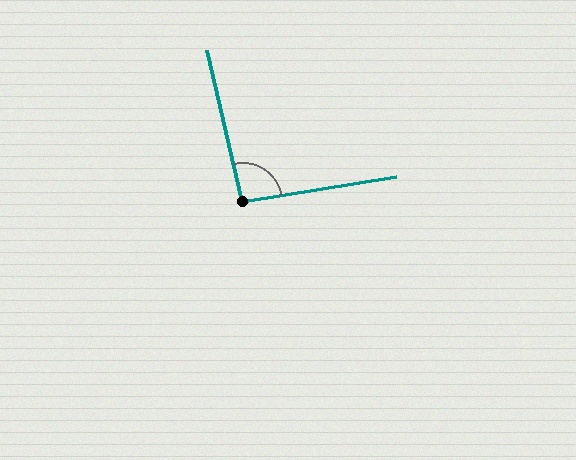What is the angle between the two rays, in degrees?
Approximately 94 degrees.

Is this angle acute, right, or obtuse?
It is approximately a right angle.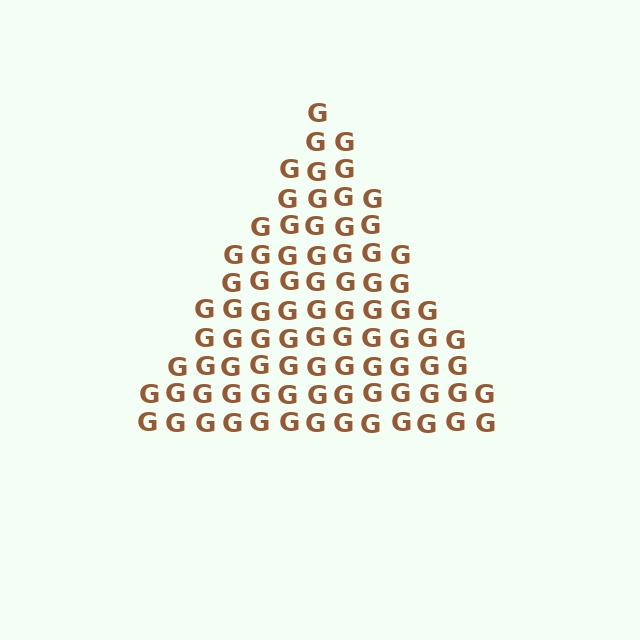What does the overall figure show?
The overall figure shows a triangle.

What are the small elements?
The small elements are letter G's.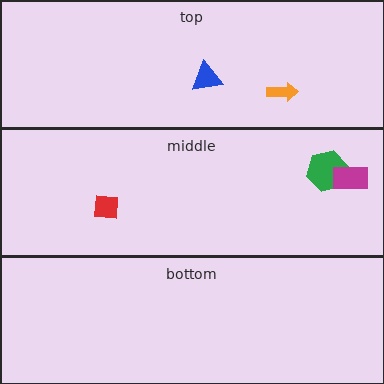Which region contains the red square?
The middle region.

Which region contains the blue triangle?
The top region.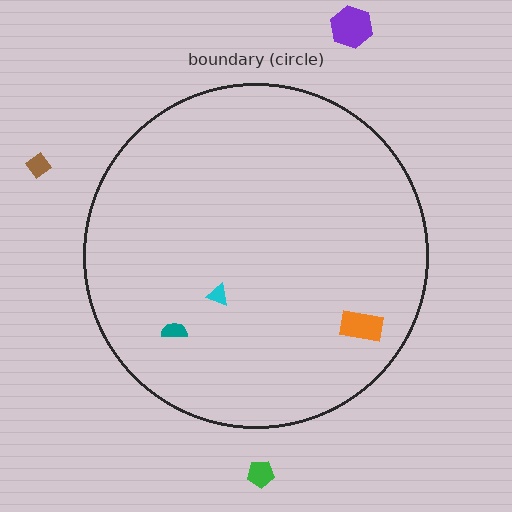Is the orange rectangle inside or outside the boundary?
Inside.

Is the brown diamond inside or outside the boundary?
Outside.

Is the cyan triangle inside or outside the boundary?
Inside.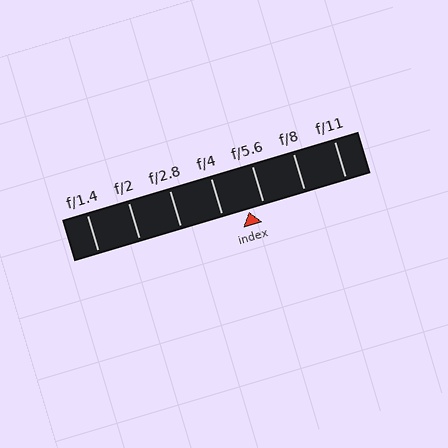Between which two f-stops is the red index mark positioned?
The index mark is between f/4 and f/5.6.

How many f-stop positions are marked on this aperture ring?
There are 7 f-stop positions marked.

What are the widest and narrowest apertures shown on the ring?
The widest aperture shown is f/1.4 and the narrowest is f/11.